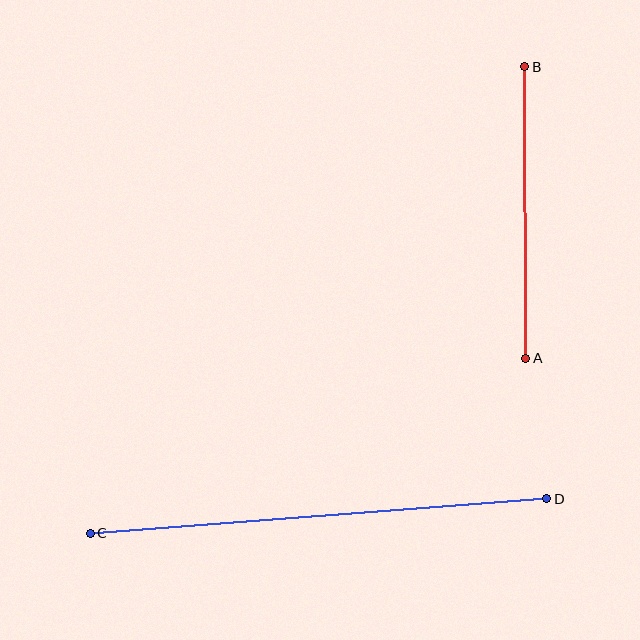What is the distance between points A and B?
The distance is approximately 291 pixels.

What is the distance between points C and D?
The distance is approximately 458 pixels.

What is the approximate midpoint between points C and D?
The midpoint is at approximately (319, 516) pixels.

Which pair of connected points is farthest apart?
Points C and D are farthest apart.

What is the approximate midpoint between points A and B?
The midpoint is at approximately (525, 213) pixels.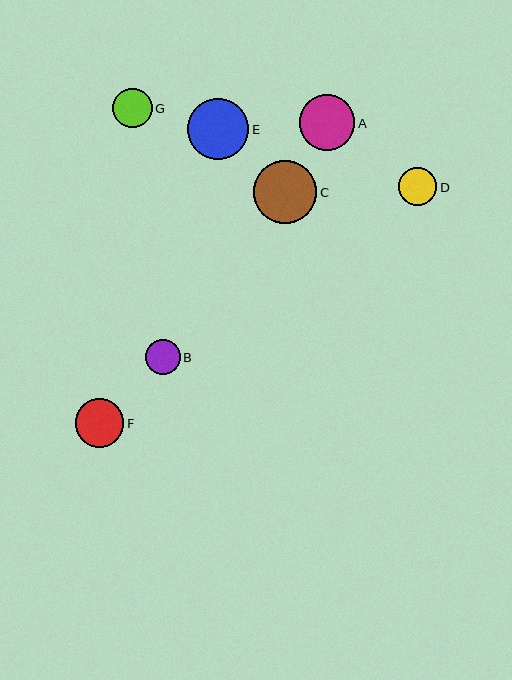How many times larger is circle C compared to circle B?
Circle C is approximately 1.8 times the size of circle B.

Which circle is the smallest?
Circle B is the smallest with a size of approximately 34 pixels.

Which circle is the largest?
Circle C is the largest with a size of approximately 63 pixels.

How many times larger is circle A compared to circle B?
Circle A is approximately 1.6 times the size of circle B.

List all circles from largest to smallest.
From largest to smallest: C, E, A, F, G, D, B.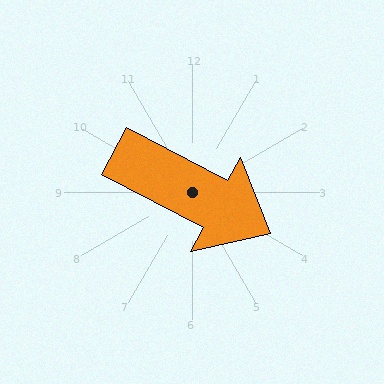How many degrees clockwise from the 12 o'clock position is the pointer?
Approximately 118 degrees.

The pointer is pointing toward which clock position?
Roughly 4 o'clock.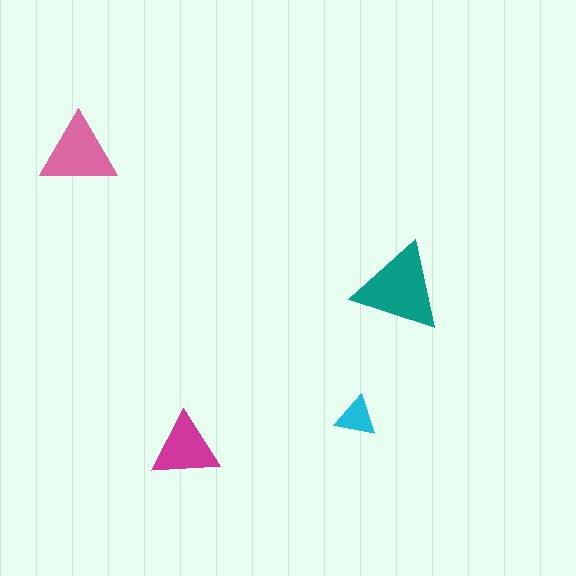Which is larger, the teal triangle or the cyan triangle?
The teal one.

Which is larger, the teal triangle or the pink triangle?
The teal one.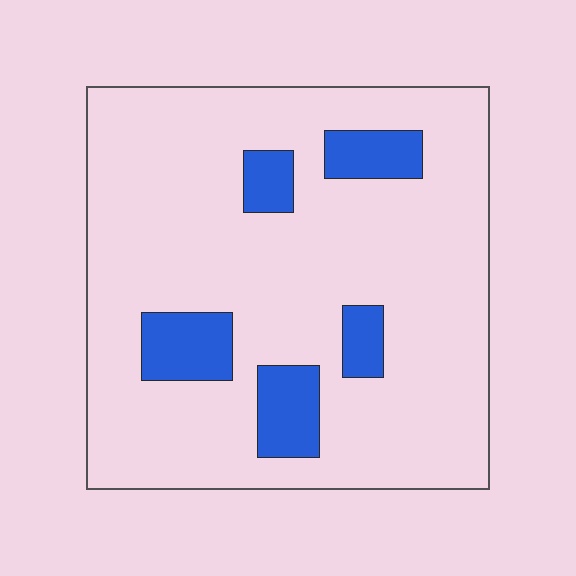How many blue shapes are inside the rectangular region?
5.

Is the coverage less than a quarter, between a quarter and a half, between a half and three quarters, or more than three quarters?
Less than a quarter.